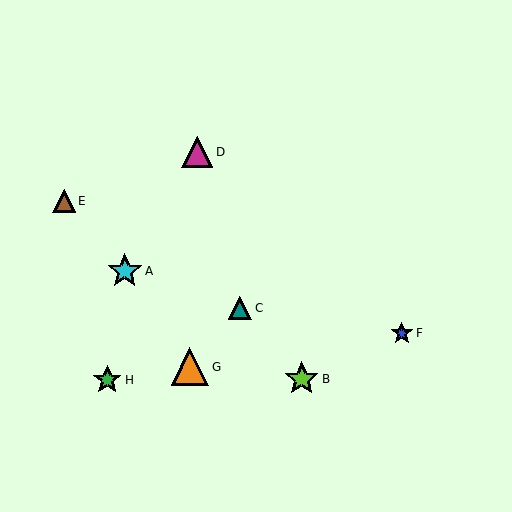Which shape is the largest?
The orange triangle (labeled G) is the largest.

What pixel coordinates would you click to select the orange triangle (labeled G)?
Click at (190, 367) to select the orange triangle G.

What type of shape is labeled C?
Shape C is a teal triangle.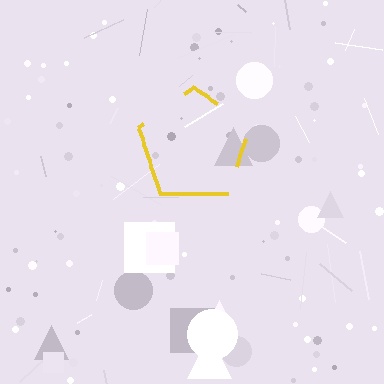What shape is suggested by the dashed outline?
The dashed outline suggests a pentagon.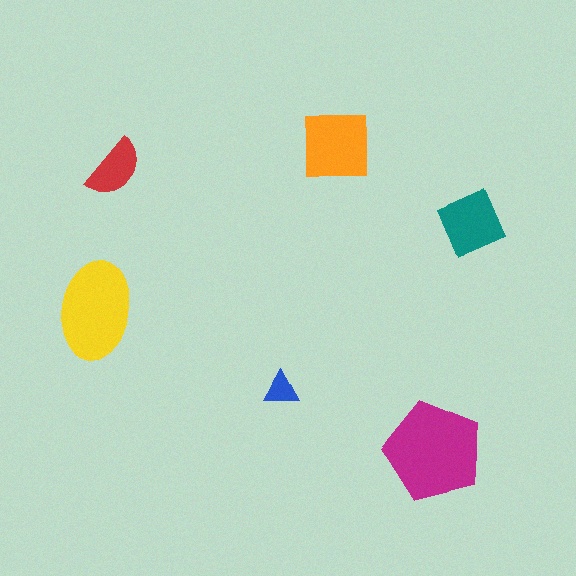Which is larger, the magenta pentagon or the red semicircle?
The magenta pentagon.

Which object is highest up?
The orange square is topmost.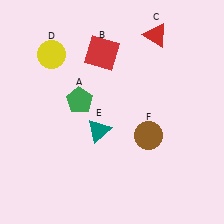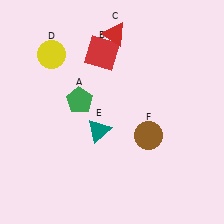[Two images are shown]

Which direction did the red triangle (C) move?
The red triangle (C) moved left.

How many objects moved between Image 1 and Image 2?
1 object moved between the two images.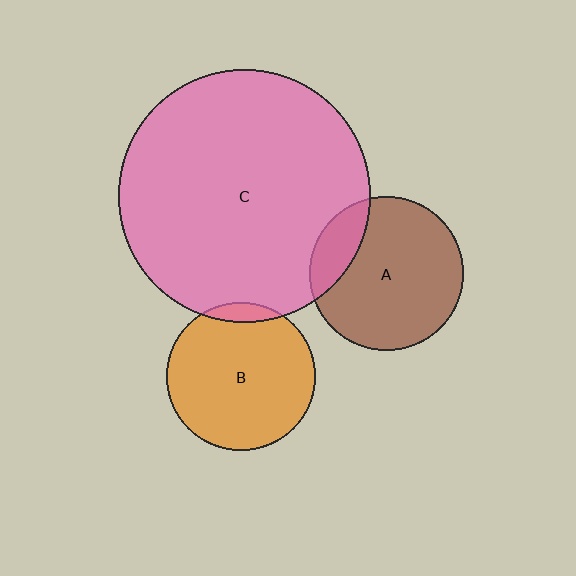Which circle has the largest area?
Circle C (pink).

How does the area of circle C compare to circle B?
Approximately 2.9 times.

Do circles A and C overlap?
Yes.